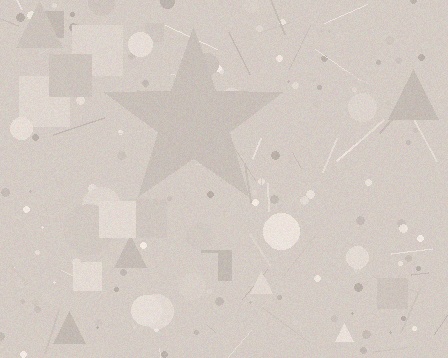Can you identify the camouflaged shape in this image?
The camouflaged shape is a star.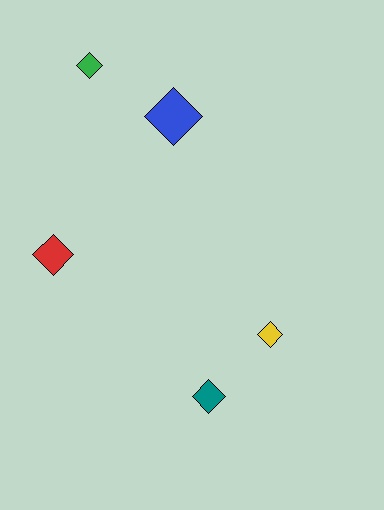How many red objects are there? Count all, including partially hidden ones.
There is 1 red object.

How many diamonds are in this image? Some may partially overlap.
There are 5 diamonds.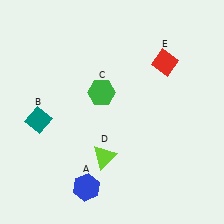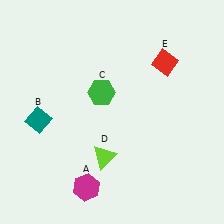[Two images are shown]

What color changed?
The hexagon (A) changed from blue in Image 1 to magenta in Image 2.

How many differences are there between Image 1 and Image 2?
There is 1 difference between the two images.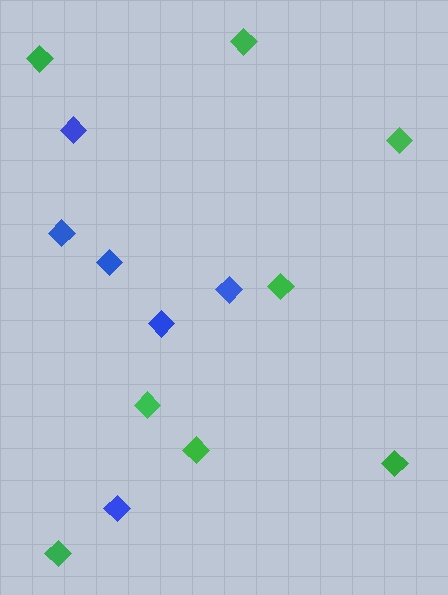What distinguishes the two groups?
There are 2 groups: one group of blue diamonds (6) and one group of green diamonds (8).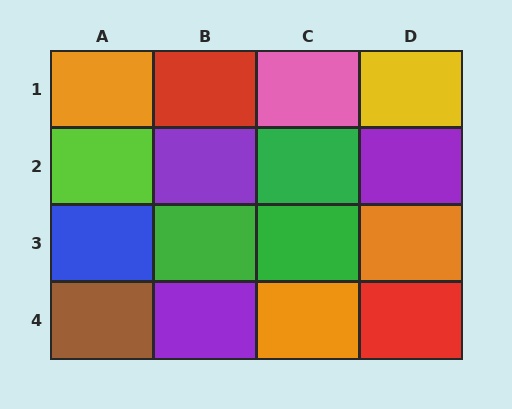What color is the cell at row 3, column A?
Blue.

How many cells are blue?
1 cell is blue.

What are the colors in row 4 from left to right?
Brown, purple, orange, red.